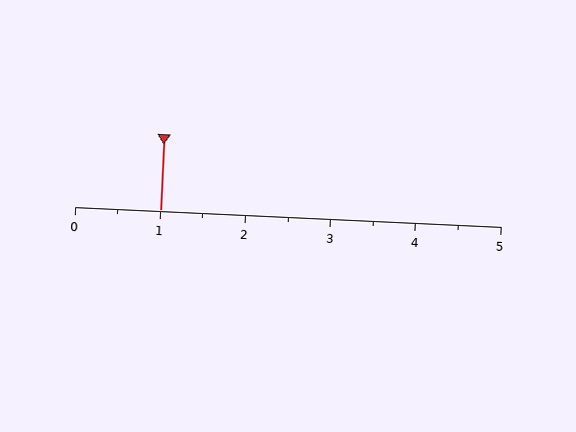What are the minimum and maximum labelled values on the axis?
The axis runs from 0 to 5.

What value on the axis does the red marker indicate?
The marker indicates approximately 1.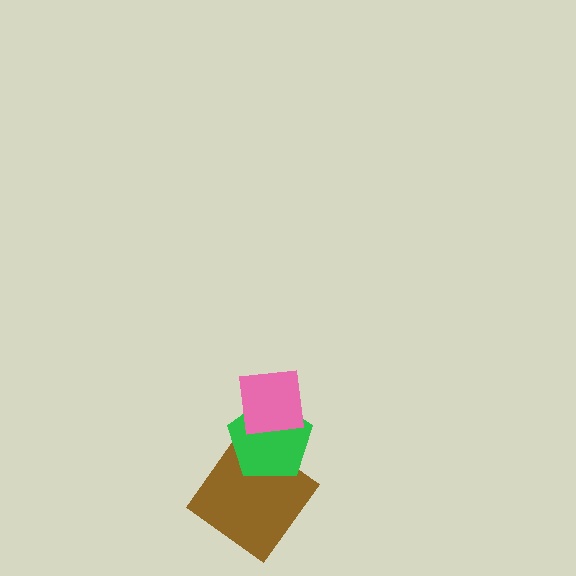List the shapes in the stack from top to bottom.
From top to bottom: the pink square, the green pentagon, the brown diamond.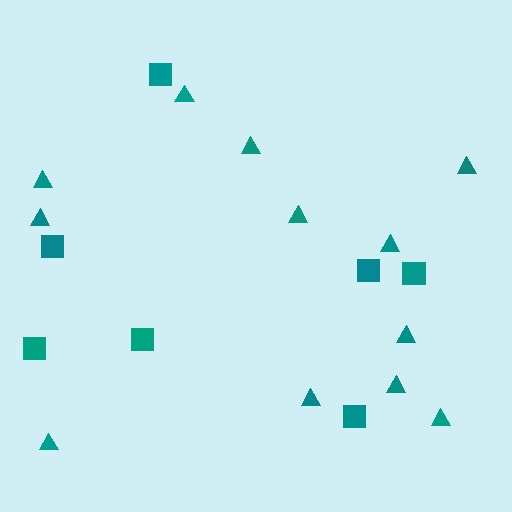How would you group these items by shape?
There are 2 groups: one group of triangles (12) and one group of squares (7).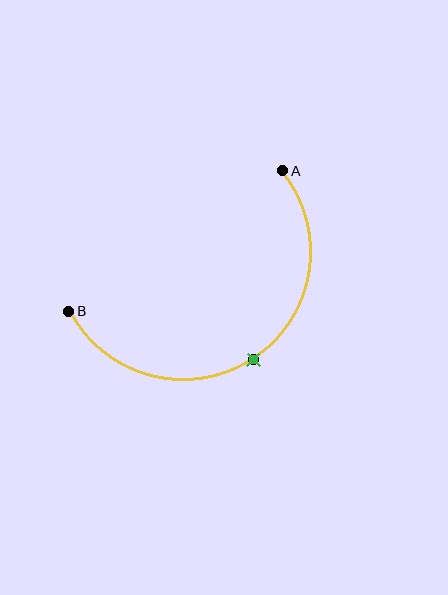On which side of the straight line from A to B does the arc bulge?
The arc bulges below the straight line connecting A and B.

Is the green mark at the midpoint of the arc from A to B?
Yes. The green mark lies on the arc at equal arc-length from both A and B — it is the arc midpoint.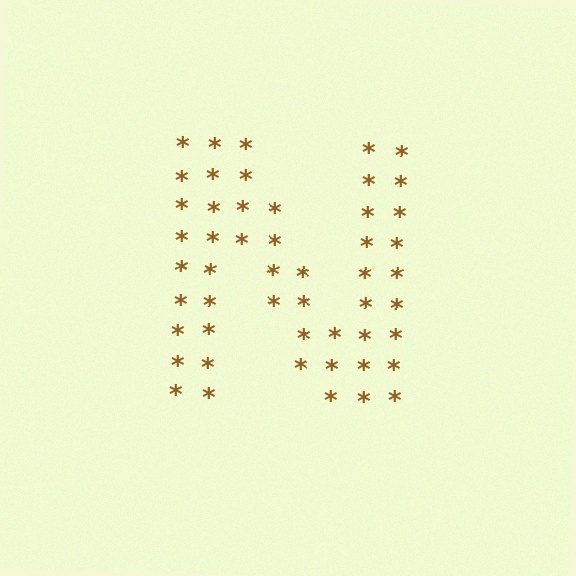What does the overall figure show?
The overall figure shows the letter N.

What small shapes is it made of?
It is made of small asterisks.